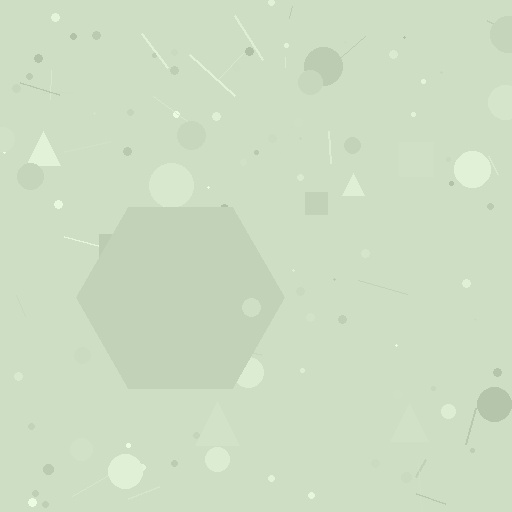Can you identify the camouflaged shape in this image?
The camouflaged shape is a hexagon.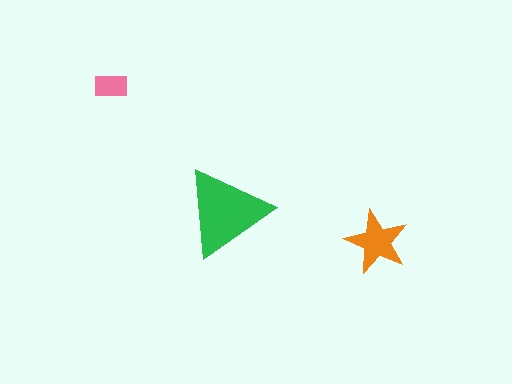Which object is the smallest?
The pink rectangle.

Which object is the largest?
The green triangle.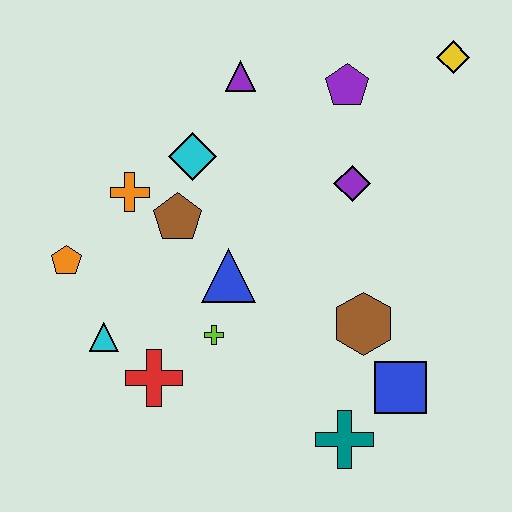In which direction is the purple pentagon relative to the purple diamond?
The purple pentagon is above the purple diamond.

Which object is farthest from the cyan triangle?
The yellow diamond is farthest from the cyan triangle.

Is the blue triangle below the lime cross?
No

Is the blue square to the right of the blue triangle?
Yes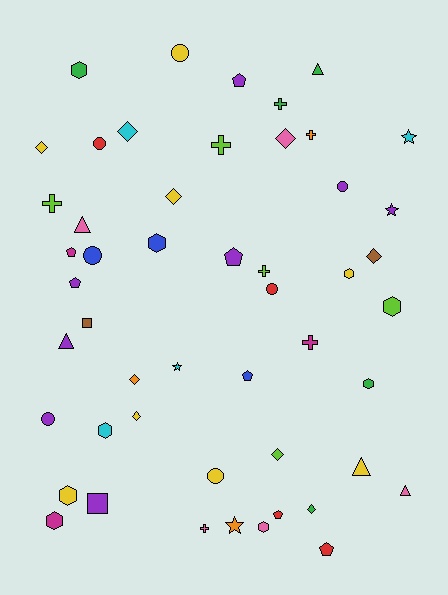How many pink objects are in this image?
There are 5 pink objects.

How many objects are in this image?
There are 50 objects.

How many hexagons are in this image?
There are 9 hexagons.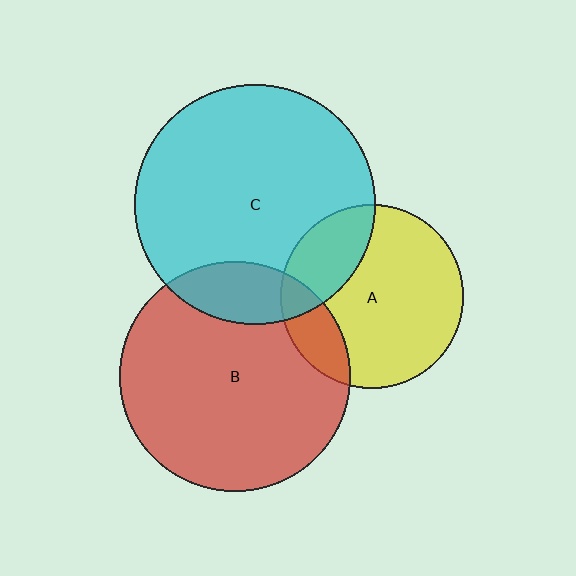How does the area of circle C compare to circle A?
Approximately 1.7 times.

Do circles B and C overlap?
Yes.